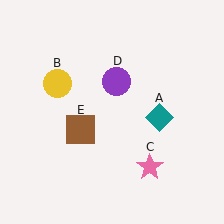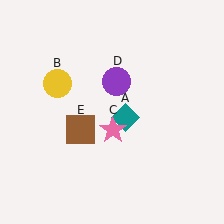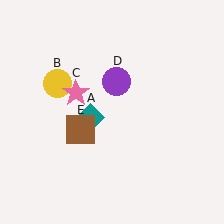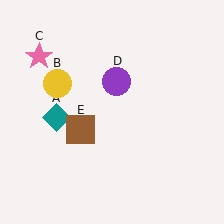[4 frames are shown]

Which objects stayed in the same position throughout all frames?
Yellow circle (object B) and purple circle (object D) and brown square (object E) remained stationary.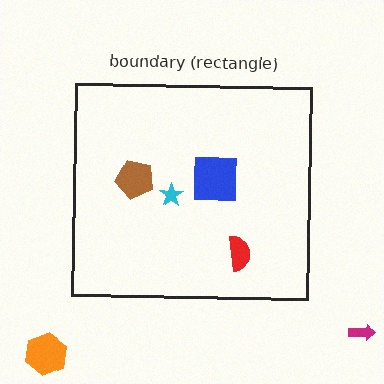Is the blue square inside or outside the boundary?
Inside.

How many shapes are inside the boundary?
4 inside, 2 outside.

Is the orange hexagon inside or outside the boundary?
Outside.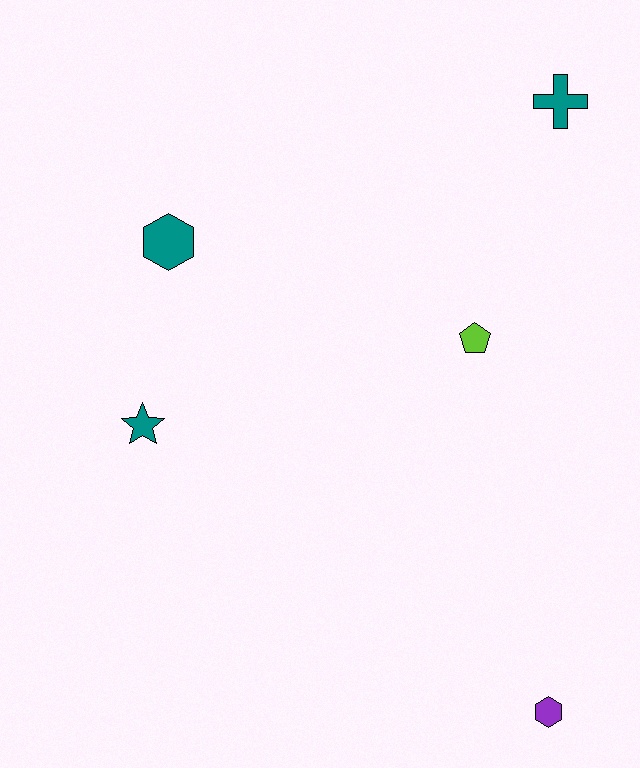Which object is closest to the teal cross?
The lime pentagon is closest to the teal cross.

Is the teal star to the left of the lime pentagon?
Yes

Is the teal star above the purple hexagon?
Yes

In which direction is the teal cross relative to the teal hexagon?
The teal cross is to the right of the teal hexagon.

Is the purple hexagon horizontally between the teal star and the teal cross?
Yes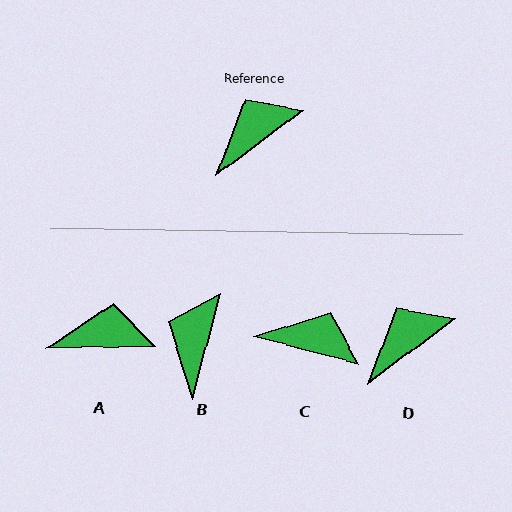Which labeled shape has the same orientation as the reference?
D.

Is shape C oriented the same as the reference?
No, it is off by about 52 degrees.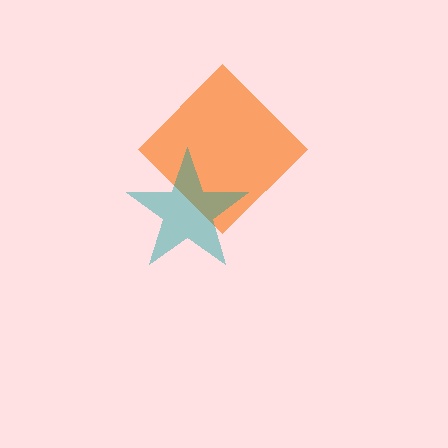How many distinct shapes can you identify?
There are 2 distinct shapes: an orange diamond, a teal star.